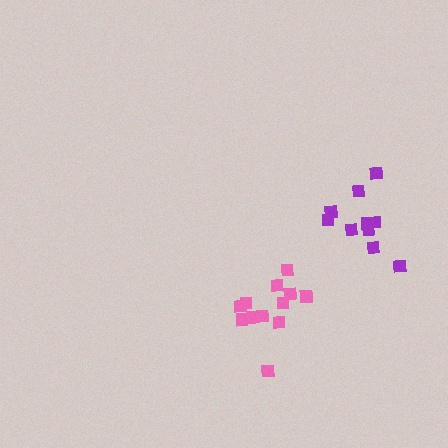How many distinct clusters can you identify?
There are 2 distinct clusters.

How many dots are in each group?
Group 1: 12 dots, Group 2: 10 dots (22 total).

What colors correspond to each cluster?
The clusters are colored: pink, purple.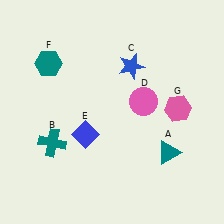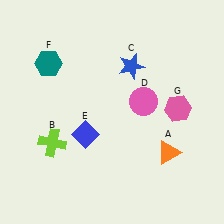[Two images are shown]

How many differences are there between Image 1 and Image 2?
There are 2 differences between the two images.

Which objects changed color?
A changed from teal to orange. B changed from teal to lime.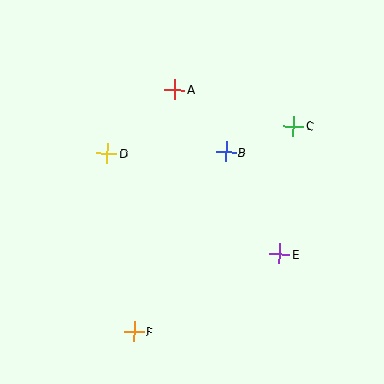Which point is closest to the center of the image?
Point B at (226, 152) is closest to the center.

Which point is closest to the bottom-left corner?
Point F is closest to the bottom-left corner.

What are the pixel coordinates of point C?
Point C is at (293, 126).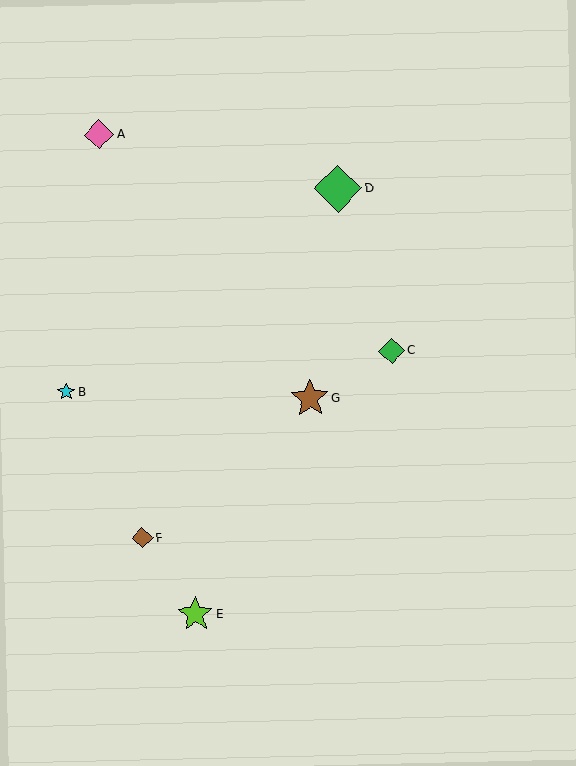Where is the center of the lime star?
The center of the lime star is at (196, 614).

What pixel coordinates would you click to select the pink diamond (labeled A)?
Click at (99, 135) to select the pink diamond A.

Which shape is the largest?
The green diamond (labeled D) is the largest.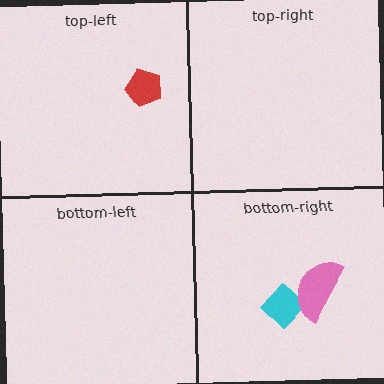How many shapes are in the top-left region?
1.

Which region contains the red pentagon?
The top-left region.